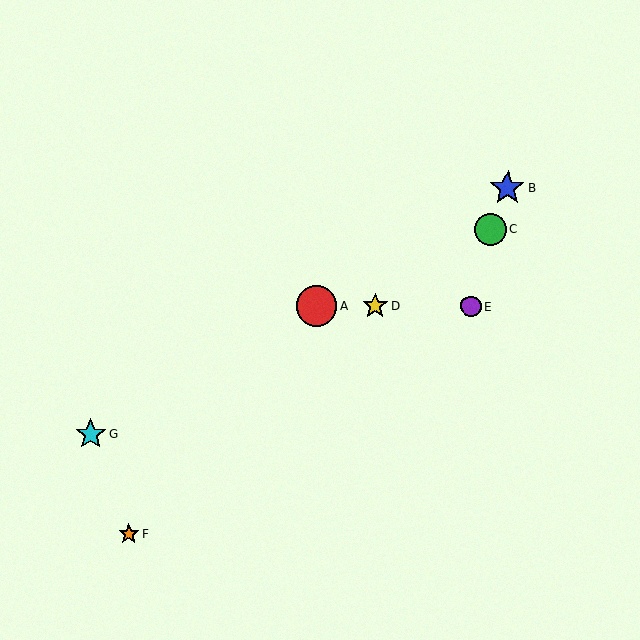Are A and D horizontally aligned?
Yes, both are at y≈306.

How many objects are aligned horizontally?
3 objects (A, D, E) are aligned horizontally.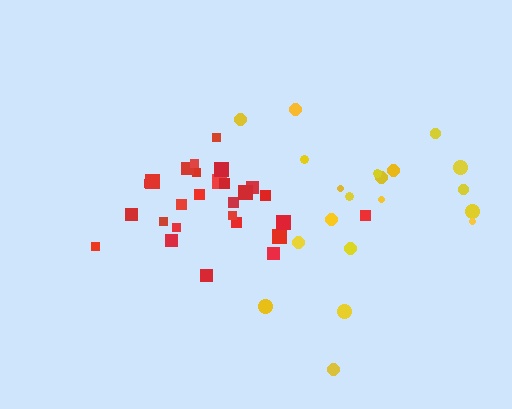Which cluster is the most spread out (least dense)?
Yellow.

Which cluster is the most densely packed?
Red.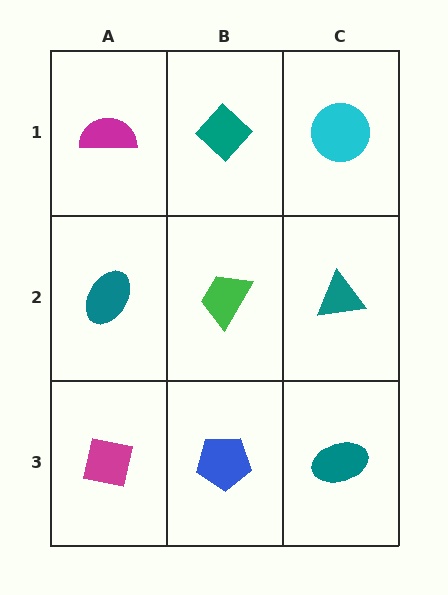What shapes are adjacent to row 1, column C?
A teal triangle (row 2, column C), a teal diamond (row 1, column B).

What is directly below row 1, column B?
A green trapezoid.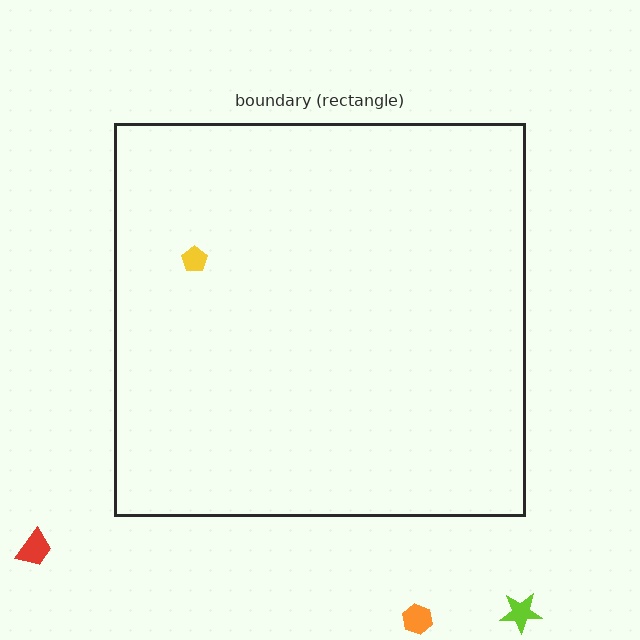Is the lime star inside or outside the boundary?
Outside.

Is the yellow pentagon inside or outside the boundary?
Inside.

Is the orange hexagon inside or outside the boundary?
Outside.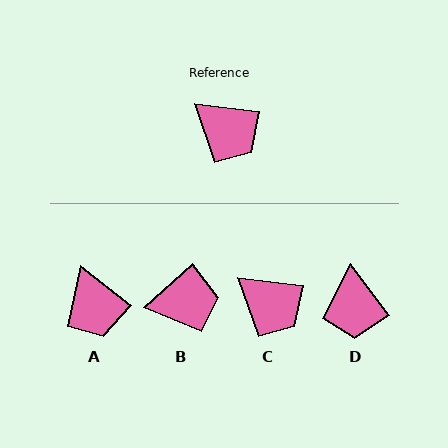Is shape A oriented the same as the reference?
No, it is off by about 31 degrees.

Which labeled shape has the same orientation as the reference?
C.